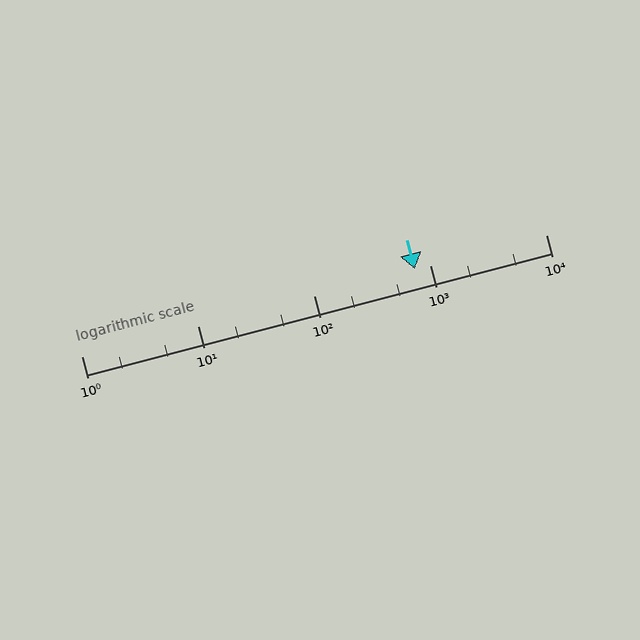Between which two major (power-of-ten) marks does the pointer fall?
The pointer is between 100 and 1000.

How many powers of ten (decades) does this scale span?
The scale spans 4 decades, from 1 to 10000.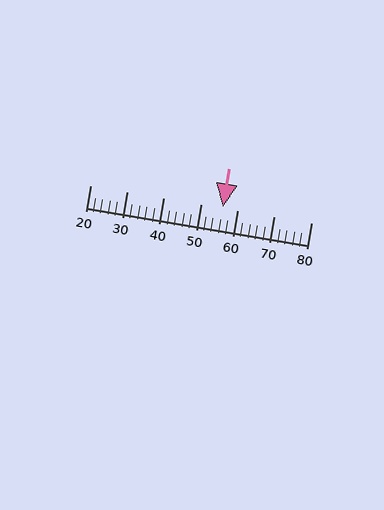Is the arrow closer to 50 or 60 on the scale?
The arrow is closer to 60.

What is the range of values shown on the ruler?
The ruler shows values from 20 to 80.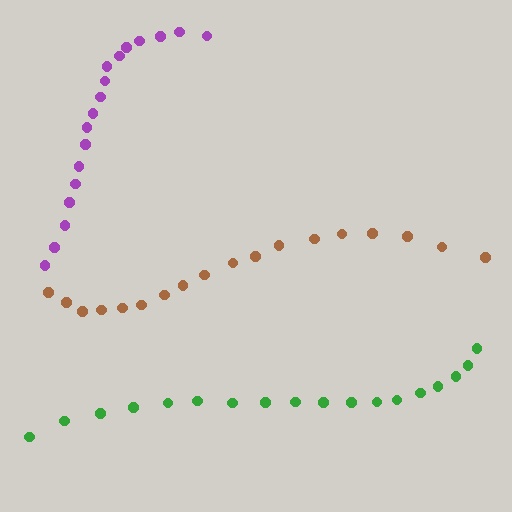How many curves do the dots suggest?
There are 3 distinct paths.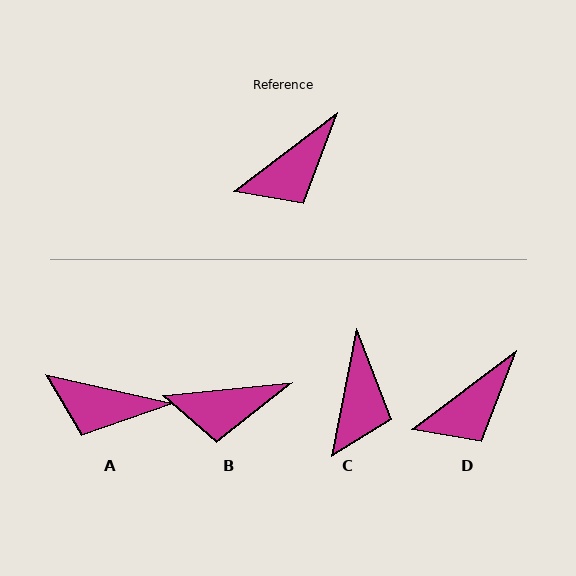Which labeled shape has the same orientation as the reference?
D.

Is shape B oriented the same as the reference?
No, it is off by about 31 degrees.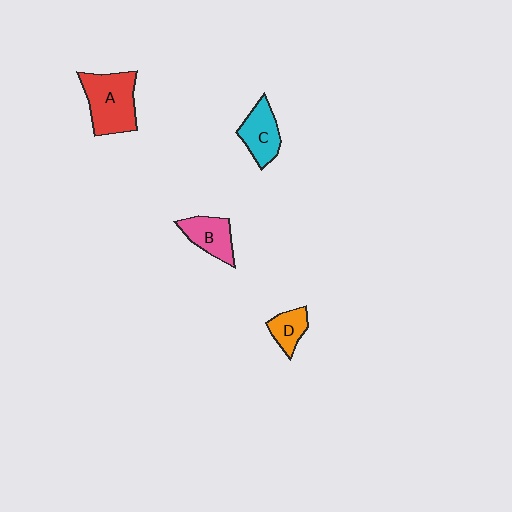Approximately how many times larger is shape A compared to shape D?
Approximately 2.3 times.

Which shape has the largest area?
Shape A (red).